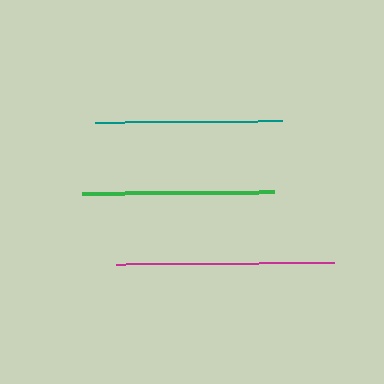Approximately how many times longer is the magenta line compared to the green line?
The magenta line is approximately 1.1 times the length of the green line.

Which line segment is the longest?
The magenta line is the longest at approximately 218 pixels.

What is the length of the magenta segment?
The magenta segment is approximately 218 pixels long.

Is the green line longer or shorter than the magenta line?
The magenta line is longer than the green line.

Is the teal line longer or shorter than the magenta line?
The magenta line is longer than the teal line.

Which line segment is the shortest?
The teal line is the shortest at approximately 187 pixels.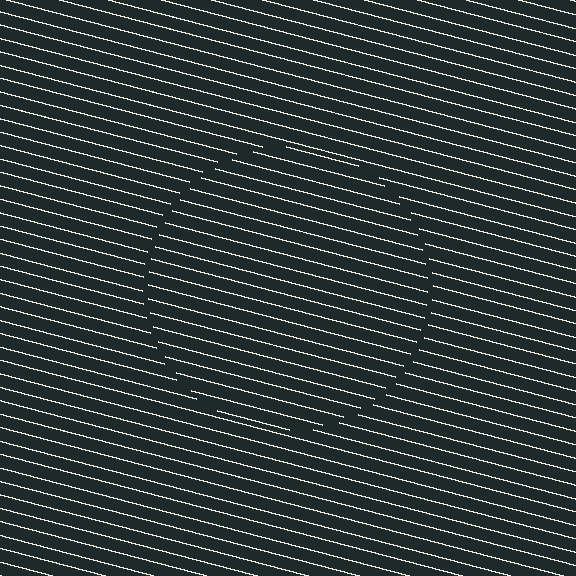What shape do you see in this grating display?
An illusory circle. The interior of the shape contains the same grating, shifted by half a period — the contour is defined by the phase discontinuity where line-ends from the inner and outer gratings abut.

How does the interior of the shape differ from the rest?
The interior of the shape contains the same grating, shifted by half a period — the contour is defined by the phase discontinuity where line-ends from the inner and outer gratings abut.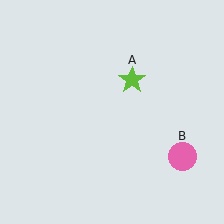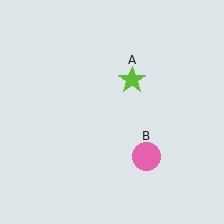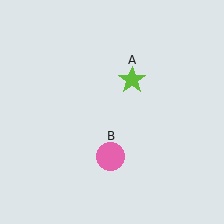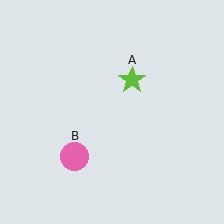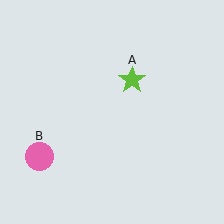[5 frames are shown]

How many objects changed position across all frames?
1 object changed position: pink circle (object B).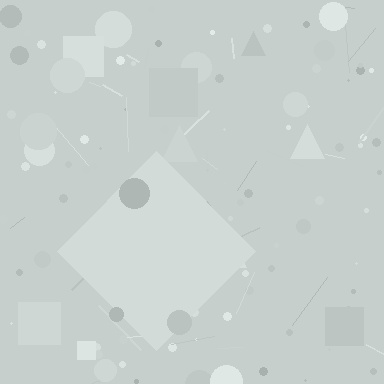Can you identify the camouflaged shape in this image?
The camouflaged shape is a diamond.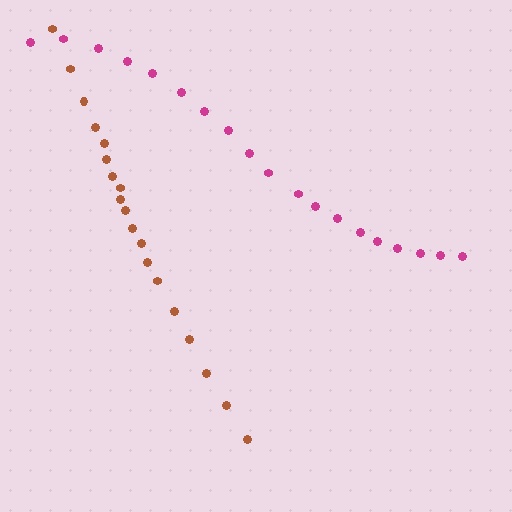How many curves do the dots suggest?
There are 2 distinct paths.